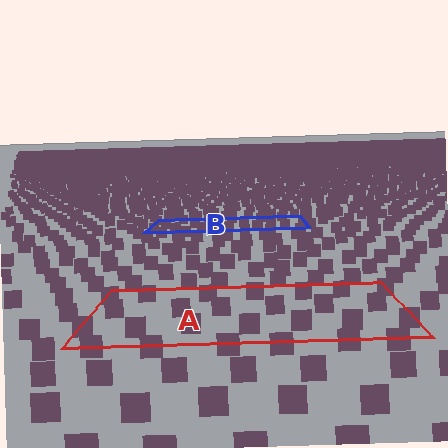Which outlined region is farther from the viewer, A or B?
Region B is farther from the viewer — the texture elements inside it appear smaller and more densely packed.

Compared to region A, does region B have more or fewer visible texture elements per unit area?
Region B has more texture elements per unit area — they are packed more densely because it is farther away.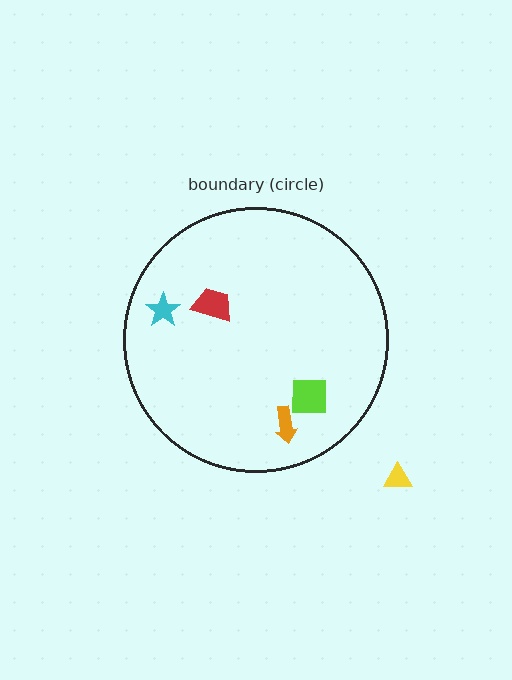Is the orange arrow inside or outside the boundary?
Inside.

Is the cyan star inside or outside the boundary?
Inside.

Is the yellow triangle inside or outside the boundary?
Outside.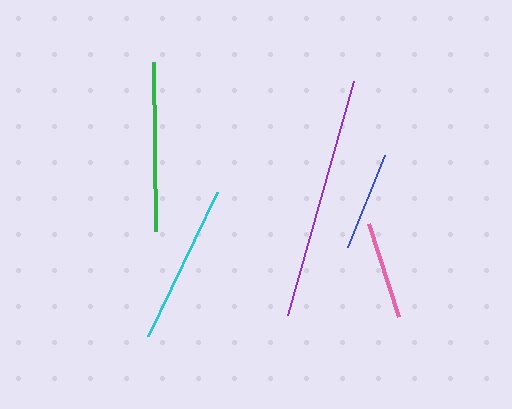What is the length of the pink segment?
The pink segment is approximately 98 pixels long.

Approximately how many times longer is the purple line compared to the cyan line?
The purple line is approximately 1.5 times the length of the cyan line.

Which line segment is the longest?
The purple line is the longest at approximately 243 pixels.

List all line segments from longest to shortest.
From longest to shortest: purple, green, cyan, blue, pink.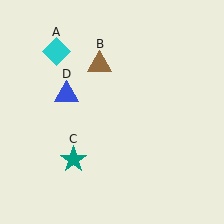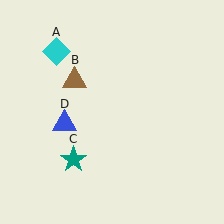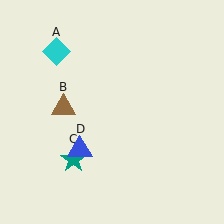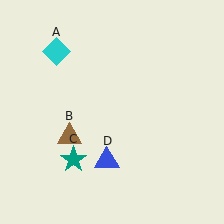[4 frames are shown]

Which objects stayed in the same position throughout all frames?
Cyan diamond (object A) and teal star (object C) remained stationary.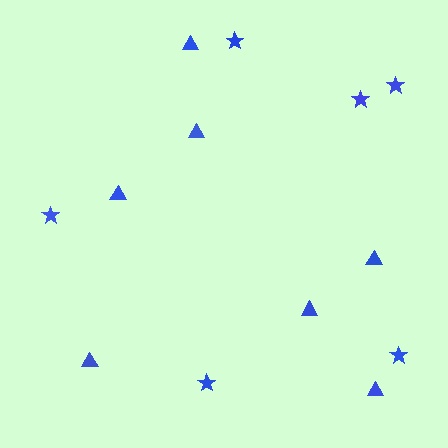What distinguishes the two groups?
There are 2 groups: one group of stars (6) and one group of triangles (7).